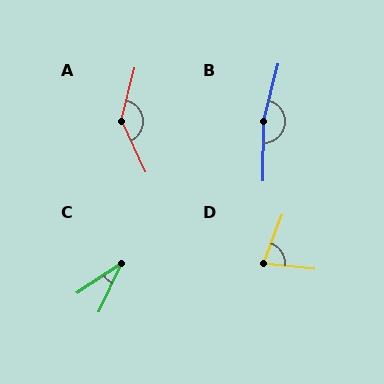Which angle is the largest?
B, at approximately 166 degrees.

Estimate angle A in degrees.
Approximately 141 degrees.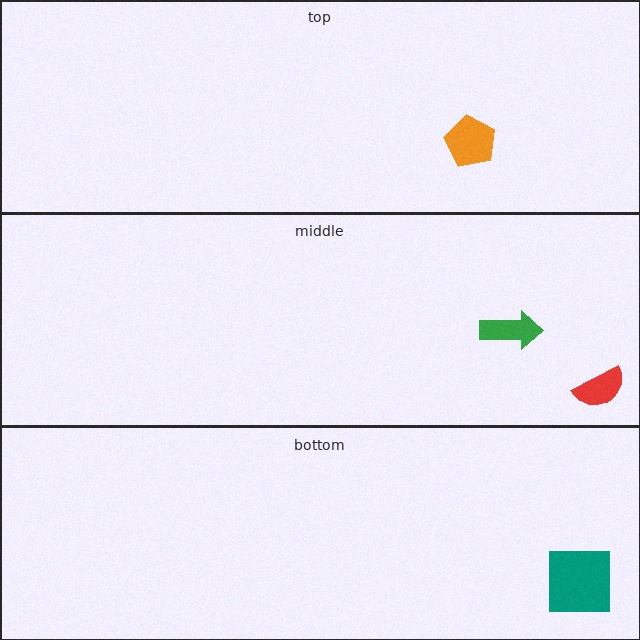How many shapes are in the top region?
1.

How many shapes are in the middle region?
2.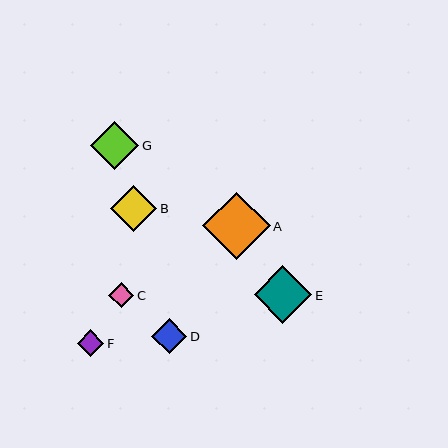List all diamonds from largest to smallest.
From largest to smallest: A, E, G, B, D, F, C.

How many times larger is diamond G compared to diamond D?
Diamond G is approximately 1.4 times the size of diamond D.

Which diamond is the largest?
Diamond A is the largest with a size of approximately 67 pixels.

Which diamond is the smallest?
Diamond C is the smallest with a size of approximately 25 pixels.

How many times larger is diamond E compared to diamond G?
Diamond E is approximately 1.2 times the size of diamond G.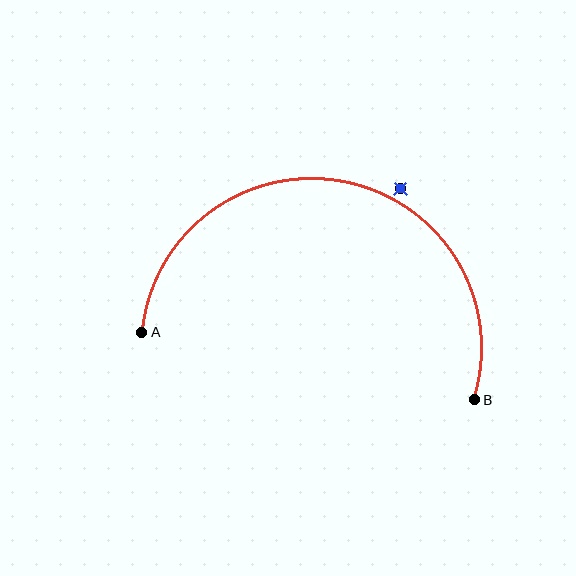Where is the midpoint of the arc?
The arc midpoint is the point on the curve farthest from the straight line joining A and B. It sits above that line.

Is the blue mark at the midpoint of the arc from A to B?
No — the blue mark does not lie on the arc at all. It sits slightly outside the curve.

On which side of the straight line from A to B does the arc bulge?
The arc bulges above the straight line connecting A and B.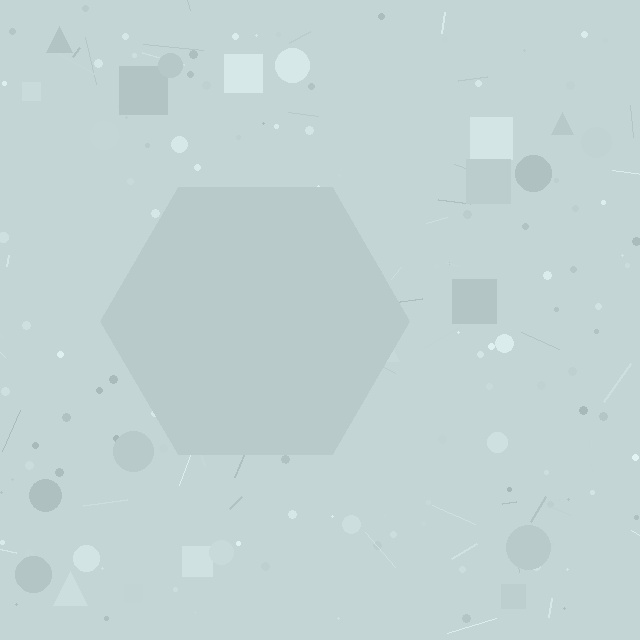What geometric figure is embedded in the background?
A hexagon is embedded in the background.